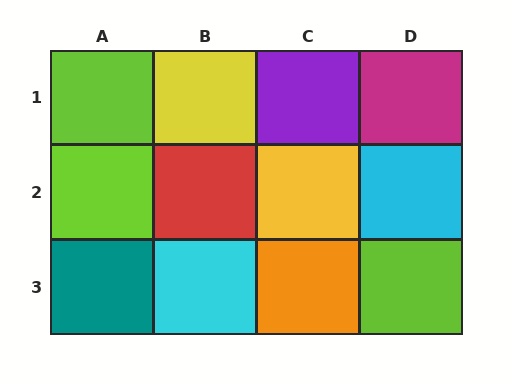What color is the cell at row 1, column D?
Magenta.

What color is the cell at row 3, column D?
Lime.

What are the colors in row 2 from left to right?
Lime, red, yellow, cyan.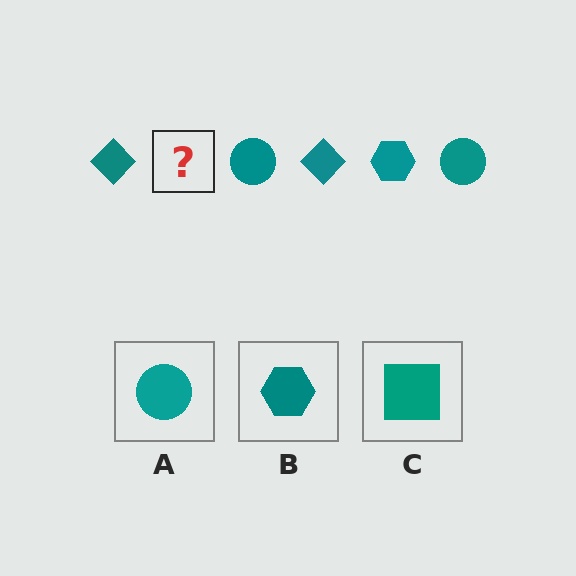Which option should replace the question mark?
Option B.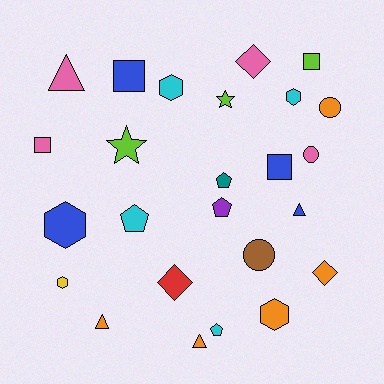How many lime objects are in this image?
There are 3 lime objects.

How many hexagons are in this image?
There are 5 hexagons.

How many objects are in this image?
There are 25 objects.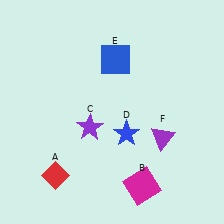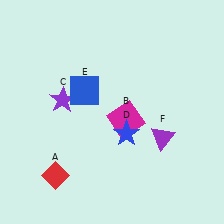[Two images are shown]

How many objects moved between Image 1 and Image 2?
3 objects moved between the two images.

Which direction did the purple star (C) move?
The purple star (C) moved up.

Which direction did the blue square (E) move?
The blue square (E) moved down.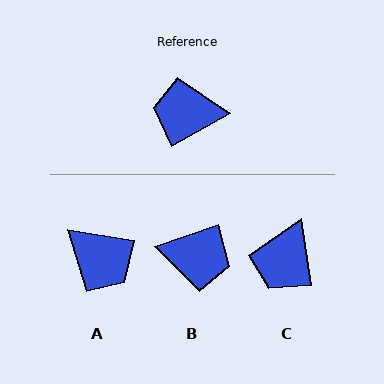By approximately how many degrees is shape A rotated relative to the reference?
Approximately 141 degrees counter-clockwise.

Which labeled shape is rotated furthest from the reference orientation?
B, about 169 degrees away.